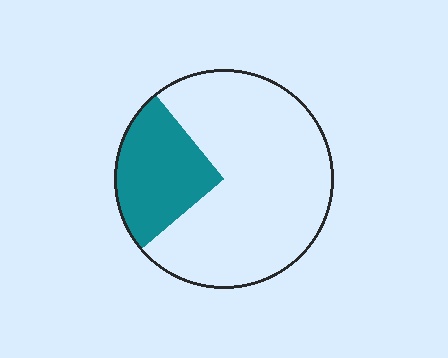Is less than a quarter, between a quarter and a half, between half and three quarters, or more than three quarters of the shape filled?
Between a quarter and a half.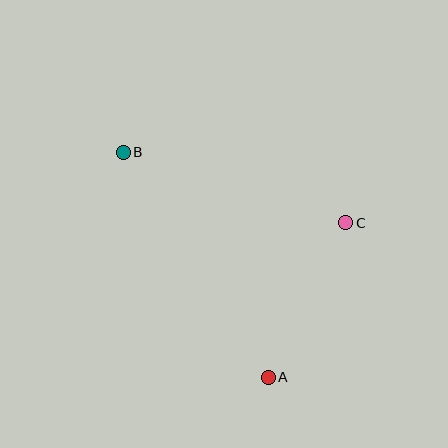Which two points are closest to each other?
Points A and C are closest to each other.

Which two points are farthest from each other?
Points A and B are farthest from each other.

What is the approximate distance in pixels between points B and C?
The distance between B and C is approximately 233 pixels.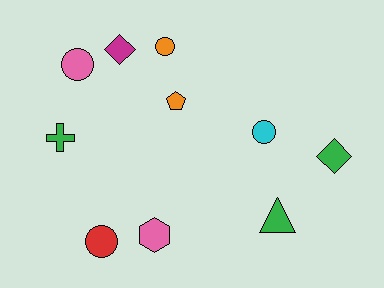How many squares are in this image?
There are no squares.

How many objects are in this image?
There are 10 objects.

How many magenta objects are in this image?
There is 1 magenta object.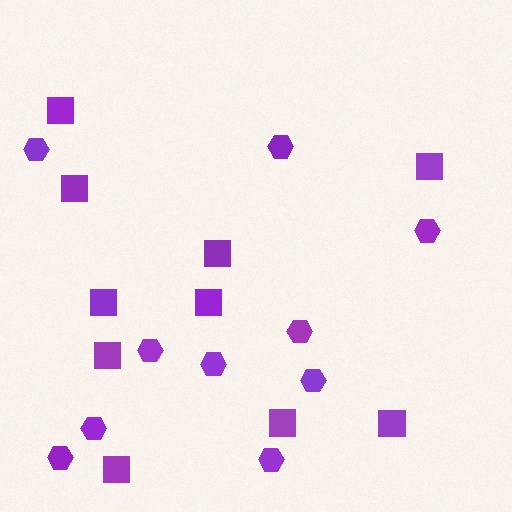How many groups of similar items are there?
There are 2 groups: one group of hexagons (10) and one group of squares (10).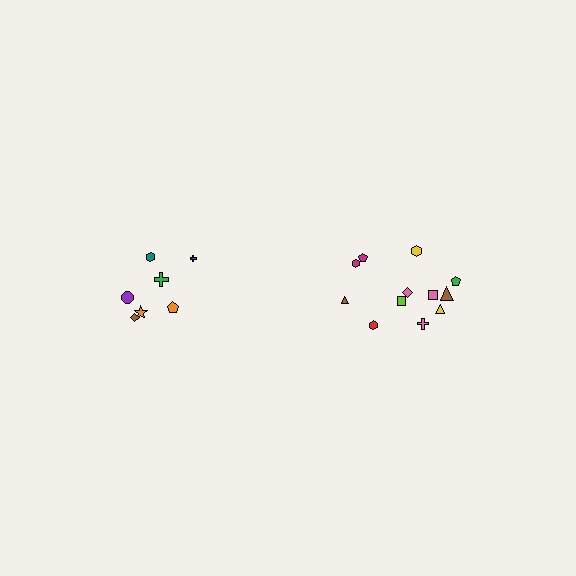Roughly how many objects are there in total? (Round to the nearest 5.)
Roughly 20 objects in total.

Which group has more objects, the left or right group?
The right group.